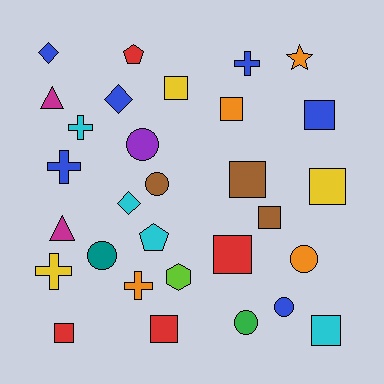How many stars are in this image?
There is 1 star.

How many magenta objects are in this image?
There are 2 magenta objects.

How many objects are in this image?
There are 30 objects.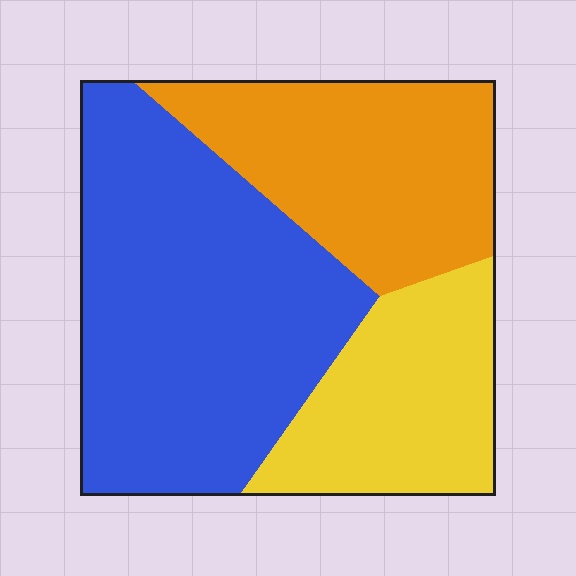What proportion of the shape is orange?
Orange takes up about one quarter (1/4) of the shape.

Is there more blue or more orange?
Blue.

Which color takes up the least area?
Yellow, at roughly 25%.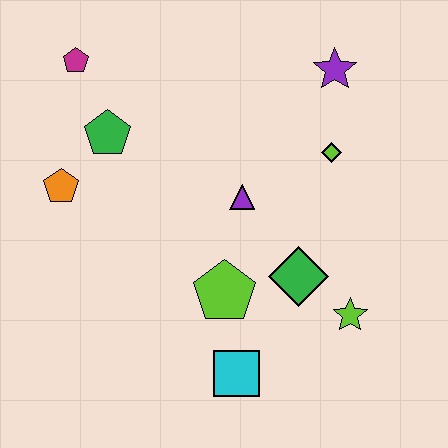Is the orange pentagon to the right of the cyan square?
No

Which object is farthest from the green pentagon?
The lime star is farthest from the green pentagon.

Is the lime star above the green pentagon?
No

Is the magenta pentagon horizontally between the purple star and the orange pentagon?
Yes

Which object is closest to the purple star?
The lime diamond is closest to the purple star.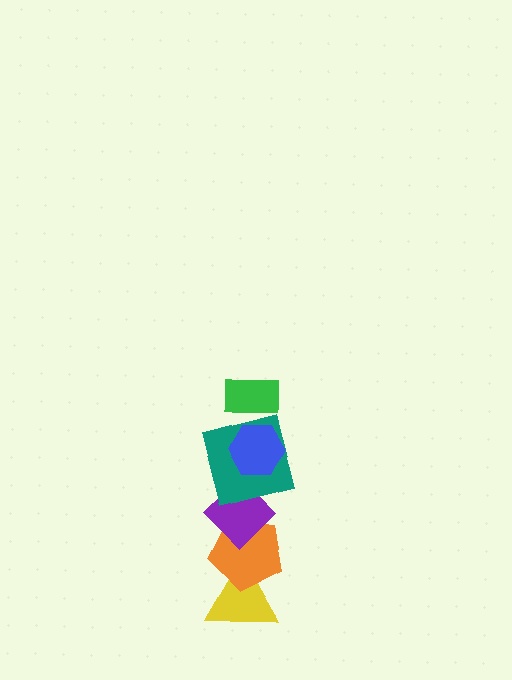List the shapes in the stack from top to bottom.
From top to bottom: the green rectangle, the blue hexagon, the teal square, the purple diamond, the orange pentagon, the yellow triangle.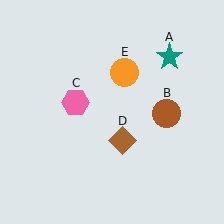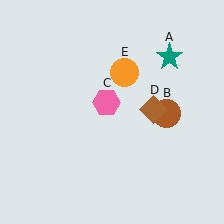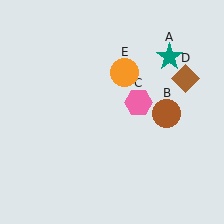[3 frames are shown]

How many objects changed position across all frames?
2 objects changed position: pink hexagon (object C), brown diamond (object D).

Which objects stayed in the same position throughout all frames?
Teal star (object A) and brown circle (object B) and orange circle (object E) remained stationary.